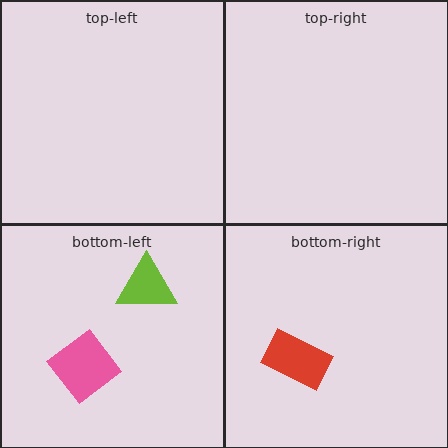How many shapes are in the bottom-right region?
1.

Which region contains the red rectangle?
The bottom-right region.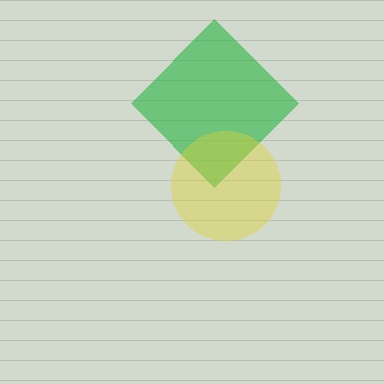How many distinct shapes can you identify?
There are 2 distinct shapes: a green diamond, a yellow circle.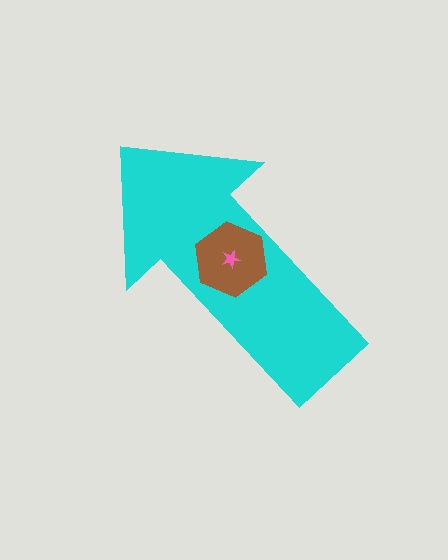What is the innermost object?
The pink star.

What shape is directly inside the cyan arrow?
The brown hexagon.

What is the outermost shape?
The cyan arrow.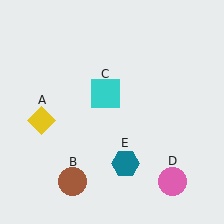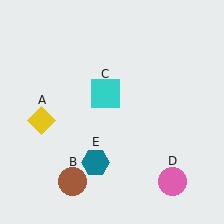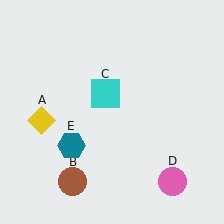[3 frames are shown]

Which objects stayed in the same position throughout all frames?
Yellow diamond (object A) and brown circle (object B) and cyan square (object C) and pink circle (object D) remained stationary.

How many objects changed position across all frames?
1 object changed position: teal hexagon (object E).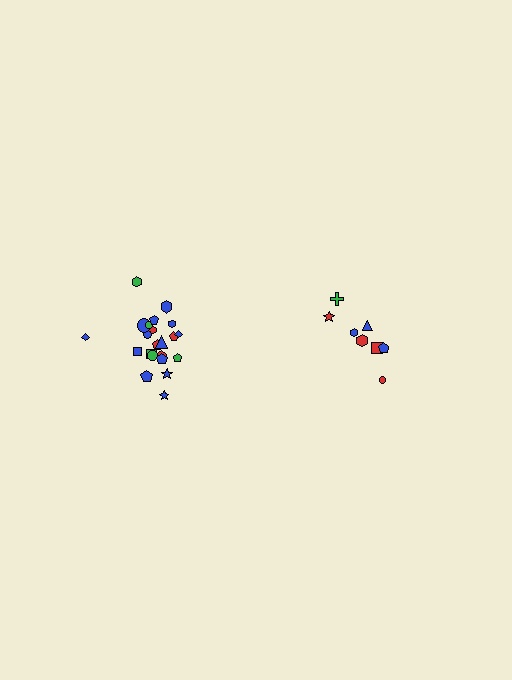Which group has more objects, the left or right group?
The left group.